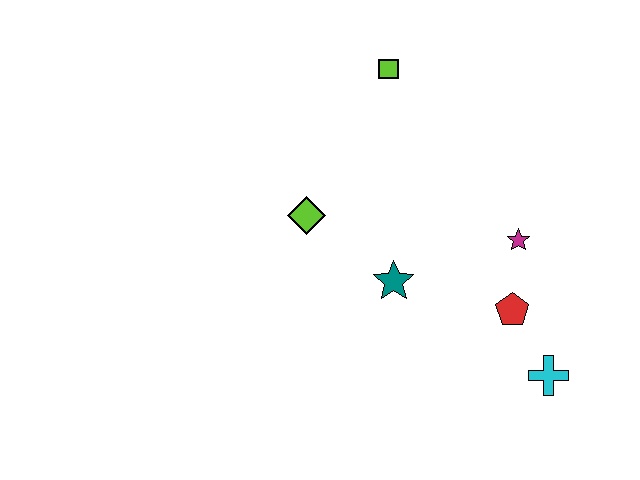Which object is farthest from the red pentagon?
The lime square is farthest from the red pentagon.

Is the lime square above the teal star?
Yes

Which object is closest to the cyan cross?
The red pentagon is closest to the cyan cross.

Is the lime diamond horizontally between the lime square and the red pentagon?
No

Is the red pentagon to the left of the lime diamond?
No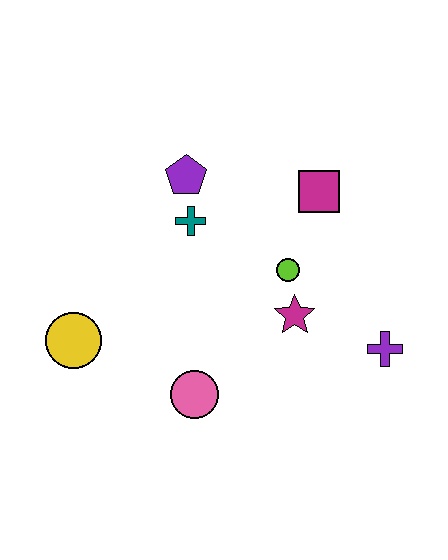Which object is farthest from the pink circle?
The magenta square is farthest from the pink circle.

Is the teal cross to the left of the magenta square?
Yes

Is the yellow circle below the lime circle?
Yes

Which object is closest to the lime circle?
The magenta star is closest to the lime circle.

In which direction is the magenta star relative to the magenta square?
The magenta star is below the magenta square.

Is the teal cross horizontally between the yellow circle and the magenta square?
Yes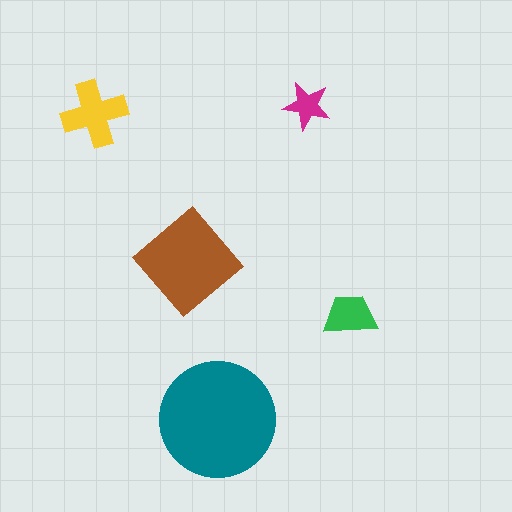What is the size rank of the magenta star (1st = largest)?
5th.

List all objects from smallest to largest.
The magenta star, the green trapezoid, the yellow cross, the brown diamond, the teal circle.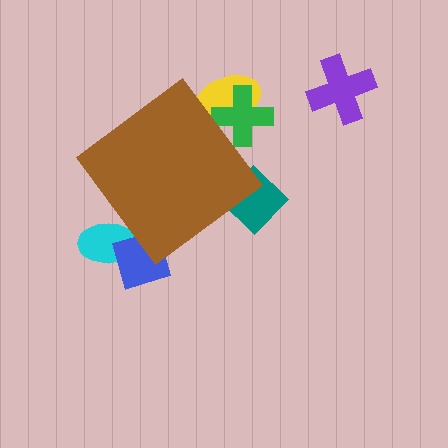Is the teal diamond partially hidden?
Yes, the teal diamond is partially hidden behind the brown diamond.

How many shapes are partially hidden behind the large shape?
5 shapes are partially hidden.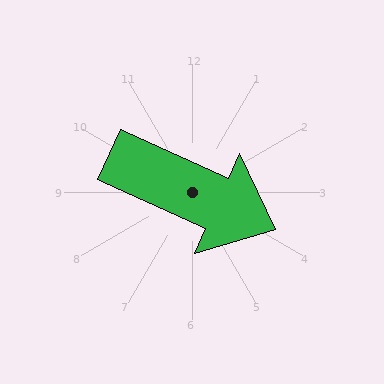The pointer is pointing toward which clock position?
Roughly 4 o'clock.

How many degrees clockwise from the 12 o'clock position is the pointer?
Approximately 114 degrees.